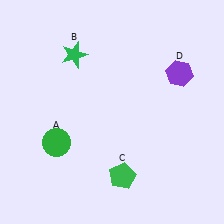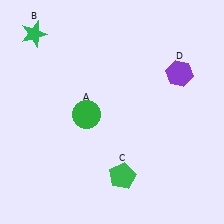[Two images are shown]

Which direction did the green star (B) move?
The green star (B) moved left.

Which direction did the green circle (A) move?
The green circle (A) moved right.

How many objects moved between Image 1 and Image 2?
2 objects moved between the two images.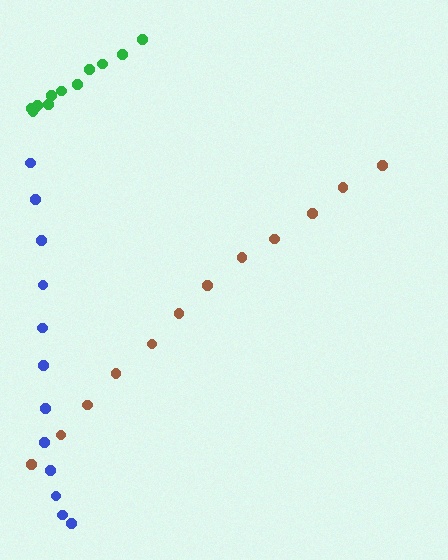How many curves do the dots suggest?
There are 3 distinct paths.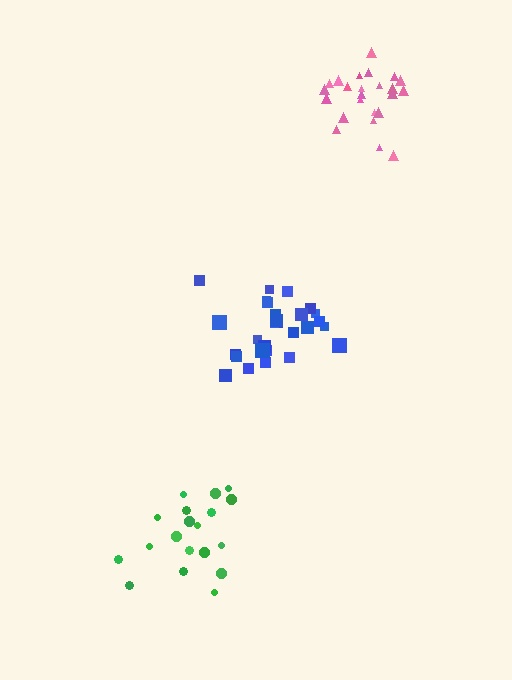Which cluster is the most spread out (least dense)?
Green.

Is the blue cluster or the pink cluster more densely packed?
Pink.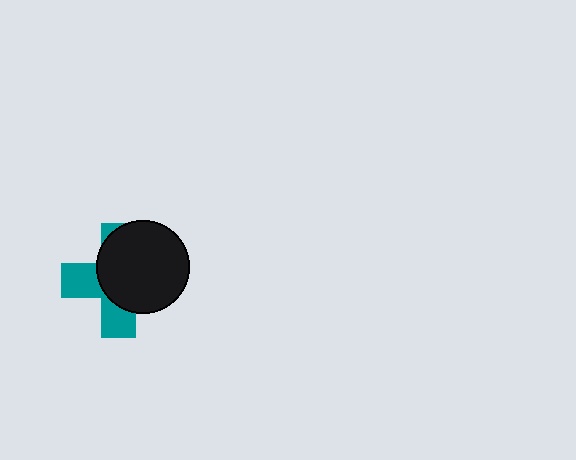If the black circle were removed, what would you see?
You would see the complete teal cross.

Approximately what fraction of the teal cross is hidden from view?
Roughly 61% of the teal cross is hidden behind the black circle.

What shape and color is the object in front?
The object in front is a black circle.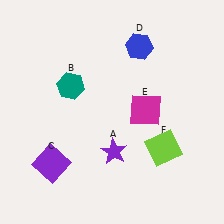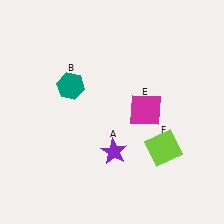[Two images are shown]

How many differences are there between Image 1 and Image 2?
There are 2 differences between the two images.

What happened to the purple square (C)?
The purple square (C) was removed in Image 2. It was in the bottom-left area of Image 1.